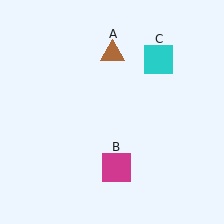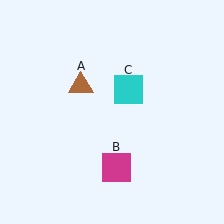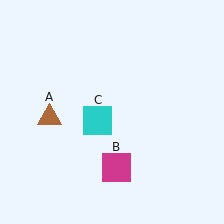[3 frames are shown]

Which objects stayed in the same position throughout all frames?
Magenta square (object B) remained stationary.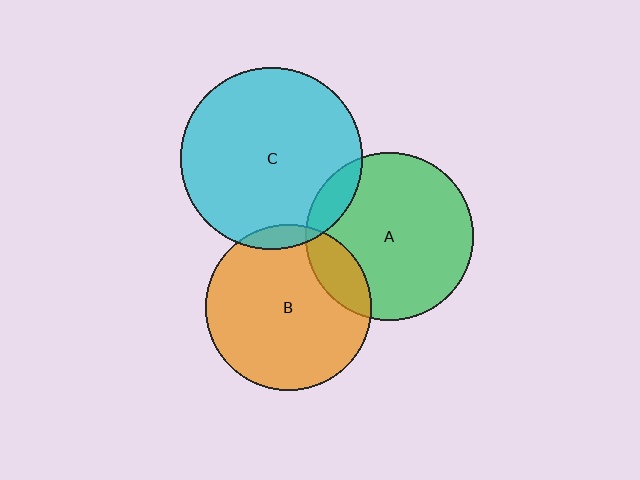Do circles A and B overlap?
Yes.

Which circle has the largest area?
Circle C (cyan).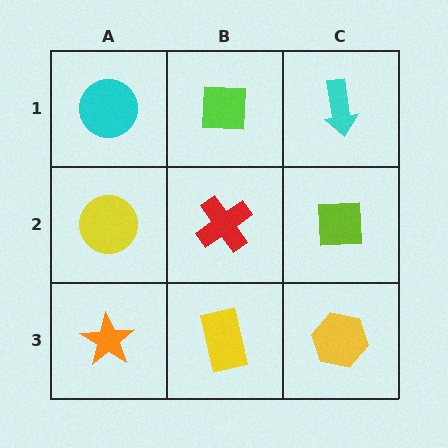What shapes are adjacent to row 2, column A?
A cyan circle (row 1, column A), an orange star (row 3, column A), a red cross (row 2, column B).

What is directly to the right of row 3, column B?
A yellow hexagon.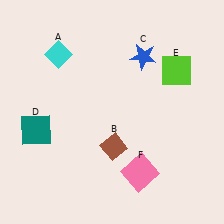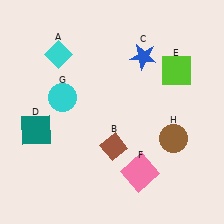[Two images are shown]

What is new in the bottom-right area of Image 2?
A brown circle (H) was added in the bottom-right area of Image 2.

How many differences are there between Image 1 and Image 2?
There are 2 differences between the two images.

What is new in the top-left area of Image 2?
A cyan circle (G) was added in the top-left area of Image 2.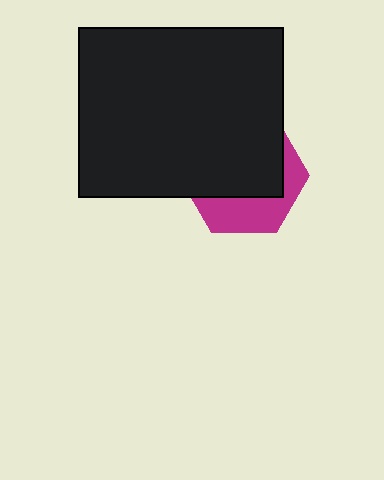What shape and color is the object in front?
The object in front is a black rectangle.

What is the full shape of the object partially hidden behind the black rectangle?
The partially hidden object is a magenta hexagon.